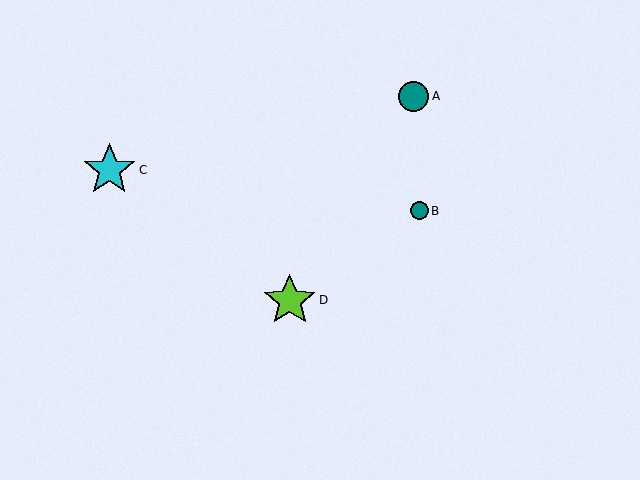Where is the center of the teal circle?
The center of the teal circle is at (414, 96).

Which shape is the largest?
The lime star (labeled D) is the largest.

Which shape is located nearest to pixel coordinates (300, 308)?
The lime star (labeled D) at (290, 300) is nearest to that location.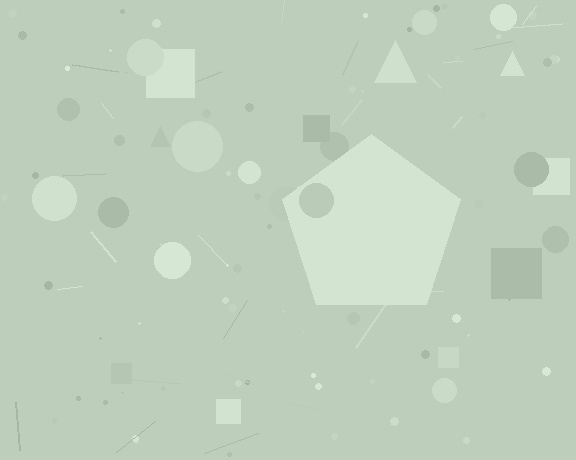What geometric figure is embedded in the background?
A pentagon is embedded in the background.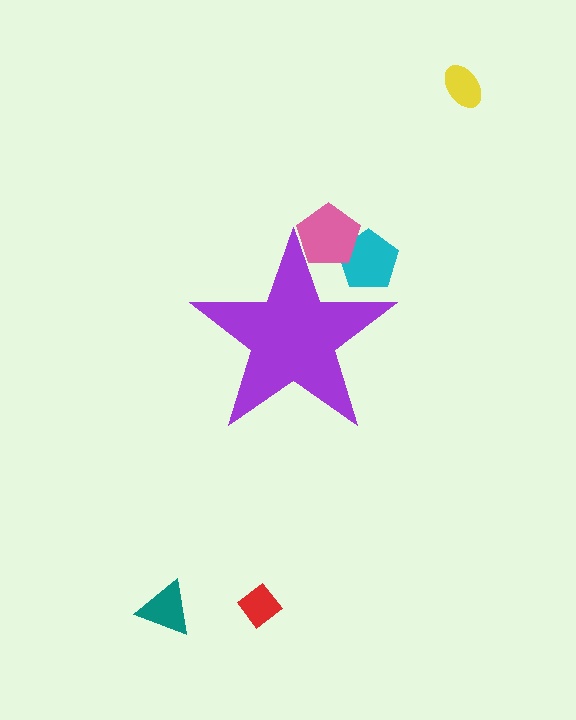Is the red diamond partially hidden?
No, the red diamond is fully visible.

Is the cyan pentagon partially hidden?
Yes, the cyan pentagon is partially hidden behind the purple star.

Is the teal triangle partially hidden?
No, the teal triangle is fully visible.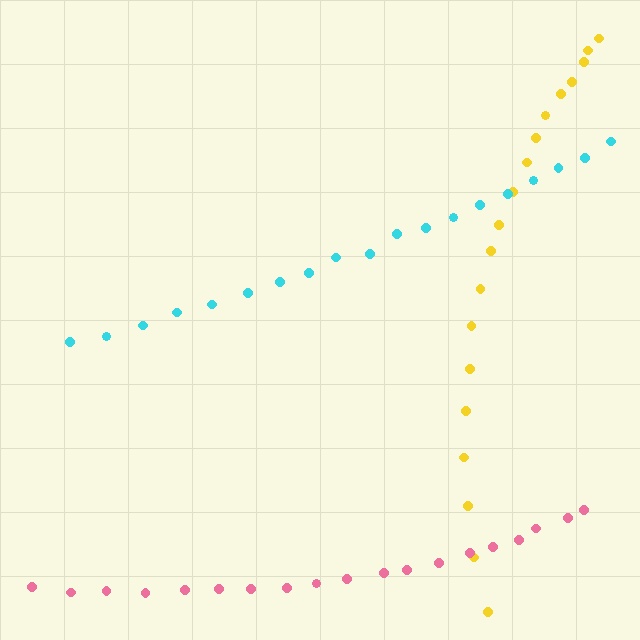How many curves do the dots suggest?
There are 3 distinct paths.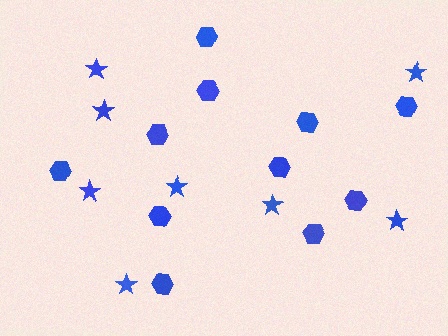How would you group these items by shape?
There are 2 groups: one group of hexagons (11) and one group of stars (8).